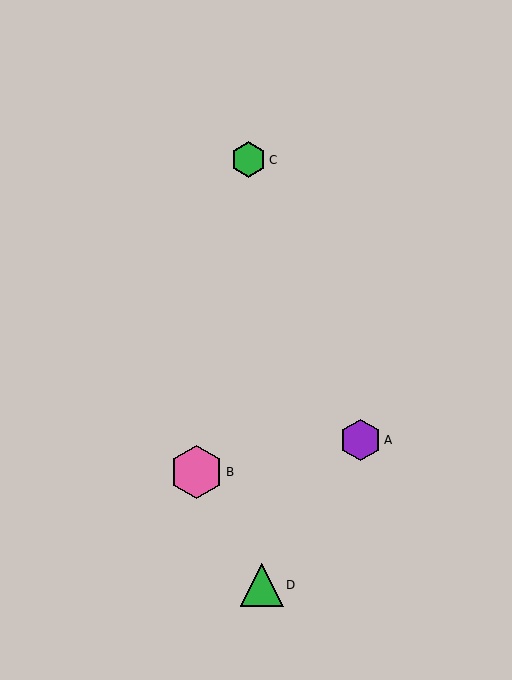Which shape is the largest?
The pink hexagon (labeled B) is the largest.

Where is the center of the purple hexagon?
The center of the purple hexagon is at (361, 440).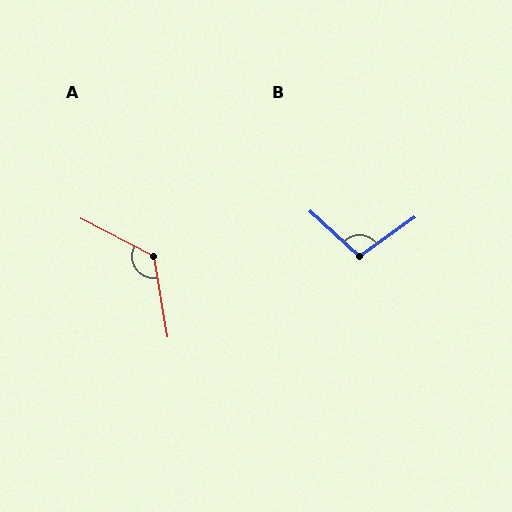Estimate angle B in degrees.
Approximately 102 degrees.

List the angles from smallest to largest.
B (102°), A (127°).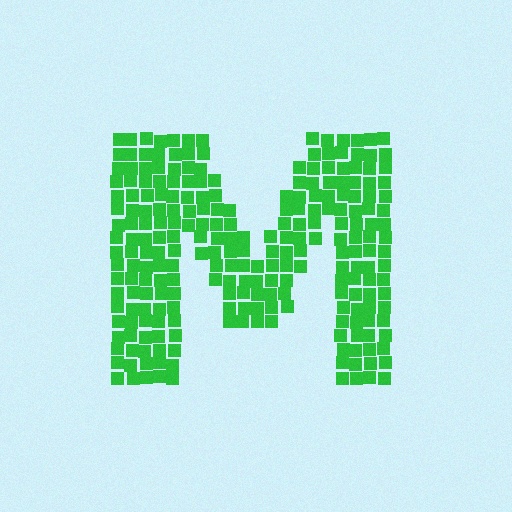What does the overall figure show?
The overall figure shows the letter M.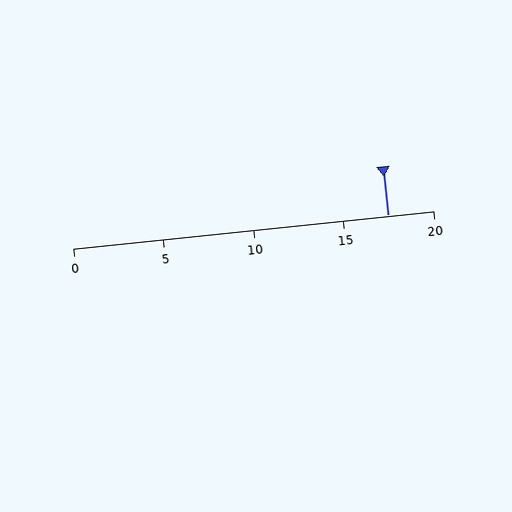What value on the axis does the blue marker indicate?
The marker indicates approximately 17.5.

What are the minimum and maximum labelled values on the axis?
The axis runs from 0 to 20.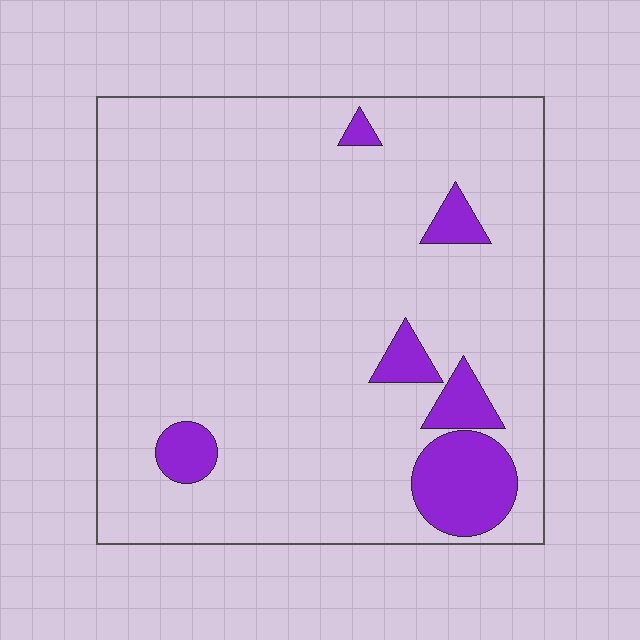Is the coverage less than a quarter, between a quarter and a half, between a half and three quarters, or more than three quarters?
Less than a quarter.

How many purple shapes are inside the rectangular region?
6.